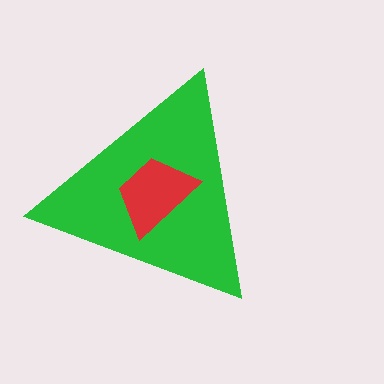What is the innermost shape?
The red trapezoid.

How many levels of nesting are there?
2.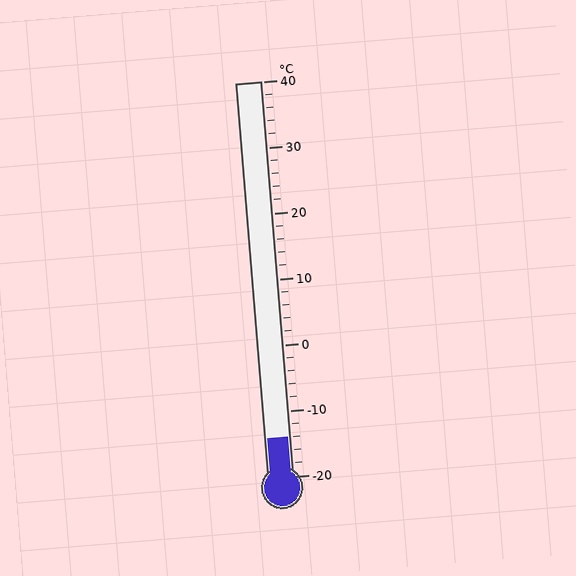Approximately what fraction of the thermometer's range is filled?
The thermometer is filled to approximately 10% of its range.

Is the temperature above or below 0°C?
The temperature is below 0°C.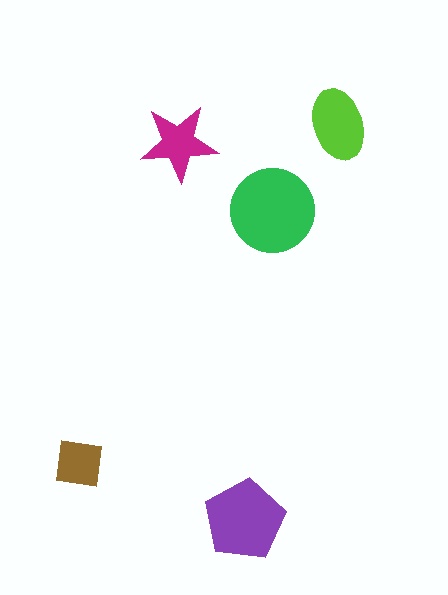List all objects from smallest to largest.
The brown square, the magenta star, the lime ellipse, the purple pentagon, the green circle.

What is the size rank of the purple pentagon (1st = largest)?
2nd.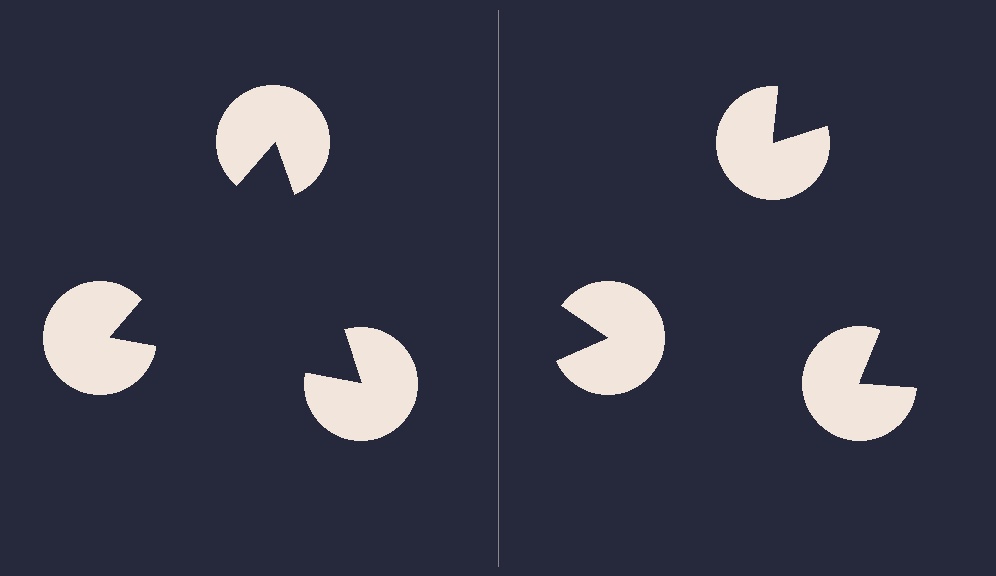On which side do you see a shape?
An illusory triangle appears on the left side. On the right side the wedge cuts are rotated, so no coherent shape forms.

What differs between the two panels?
The pac-man discs are positioned identically on both sides; only the wedge orientations differ. On the left they align to a triangle; on the right they are misaligned.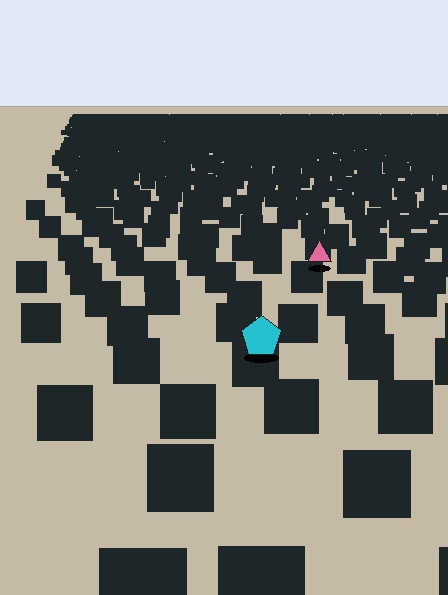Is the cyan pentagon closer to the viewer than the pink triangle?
Yes. The cyan pentagon is closer — you can tell from the texture gradient: the ground texture is coarser near it.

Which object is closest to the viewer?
The cyan pentagon is closest. The texture marks near it are larger and more spread out.